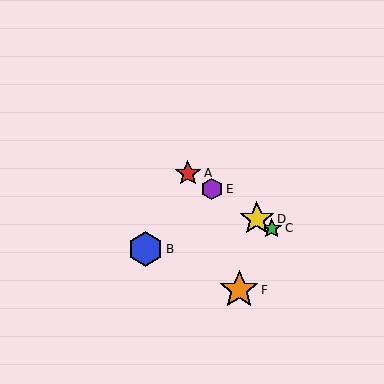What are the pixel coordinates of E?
Object E is at (212, 189).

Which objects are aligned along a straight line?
Objects A, C, D, E are aligned along a straight line.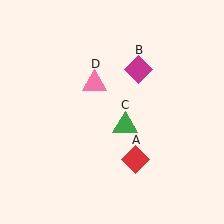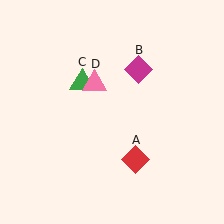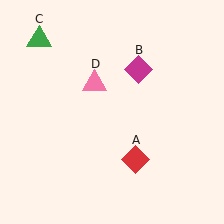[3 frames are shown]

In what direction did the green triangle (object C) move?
The green triangle (object C) moved up and to the left.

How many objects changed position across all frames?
1 object changed position: green triangle (object C).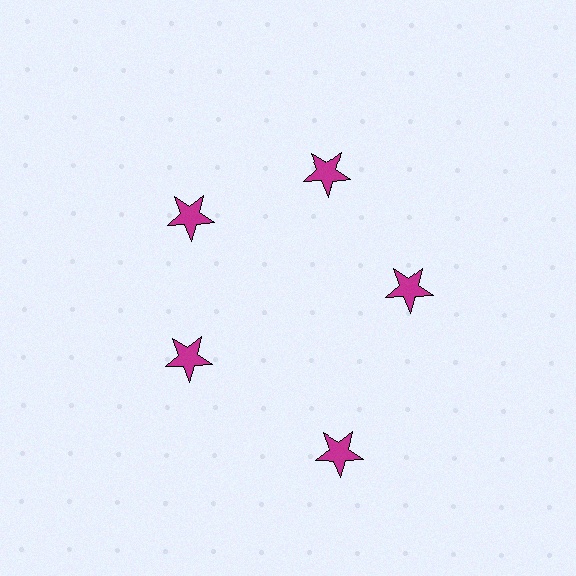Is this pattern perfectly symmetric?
No. The 5 magenta stars are arranged in a ring, but one element near the 5 o'clock position is pushed outward from the center, breaking the 5-fold rotational symmetry.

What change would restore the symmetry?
The symmetry would be restored by moving it inward, back onto the ring so that all 5 stars sit at equal angles and equal distance from the center.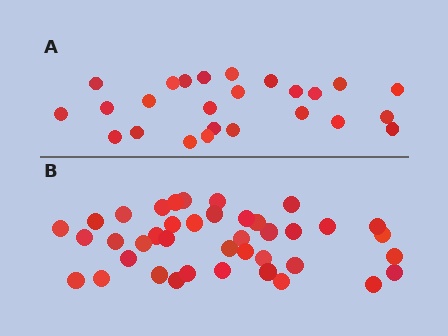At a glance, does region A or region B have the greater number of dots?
Region B (the bottom region) has more dots.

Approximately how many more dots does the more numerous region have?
Region B has approximately 15 more dots than region A.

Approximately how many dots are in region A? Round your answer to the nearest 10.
About 20 dots. (The exact count is 25, which rounds to 20.)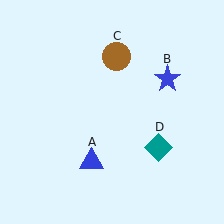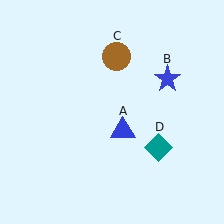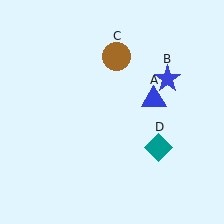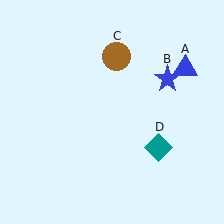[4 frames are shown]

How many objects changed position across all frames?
1 object changed position: blue triangle (object A).